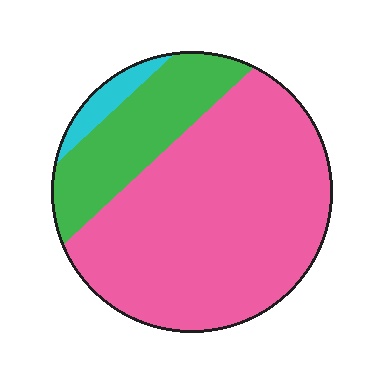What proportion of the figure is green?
Green takes up about one quarter (1/4) of the figure.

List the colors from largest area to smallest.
From largest to smallest: pink, green, cyan.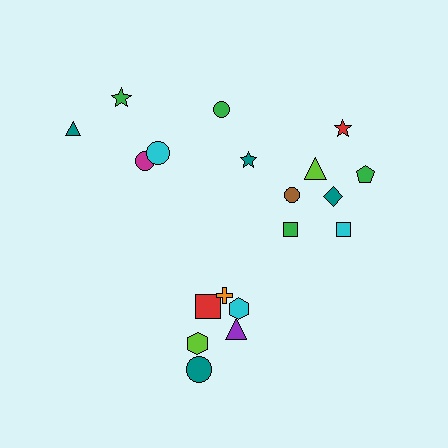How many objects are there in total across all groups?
There are 19 objects.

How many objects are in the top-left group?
There are 5 objects.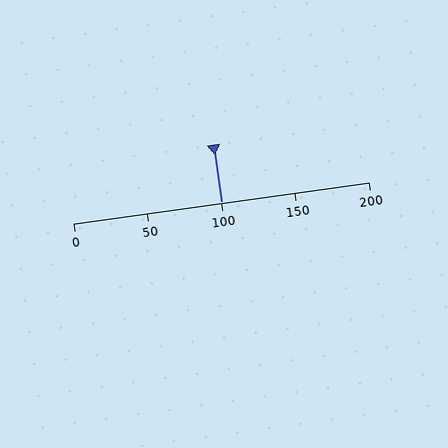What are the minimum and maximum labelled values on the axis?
The axis runs from 0 to 200.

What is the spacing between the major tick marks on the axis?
The major ticks are spaced 50 apart.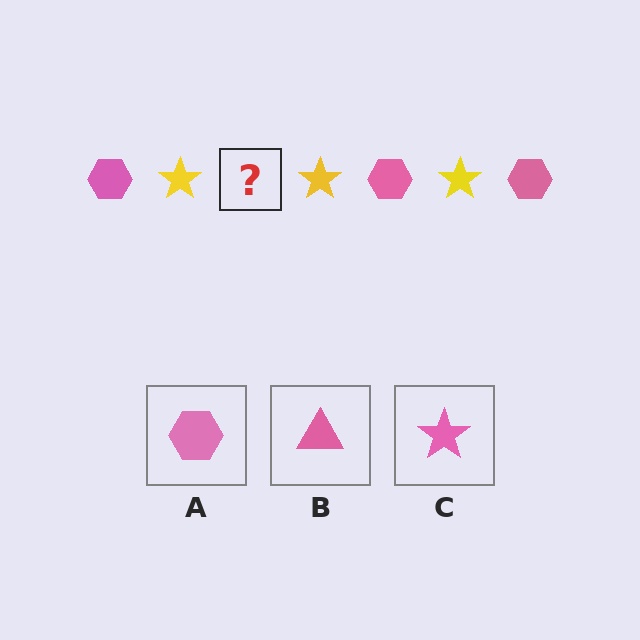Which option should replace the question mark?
Option A.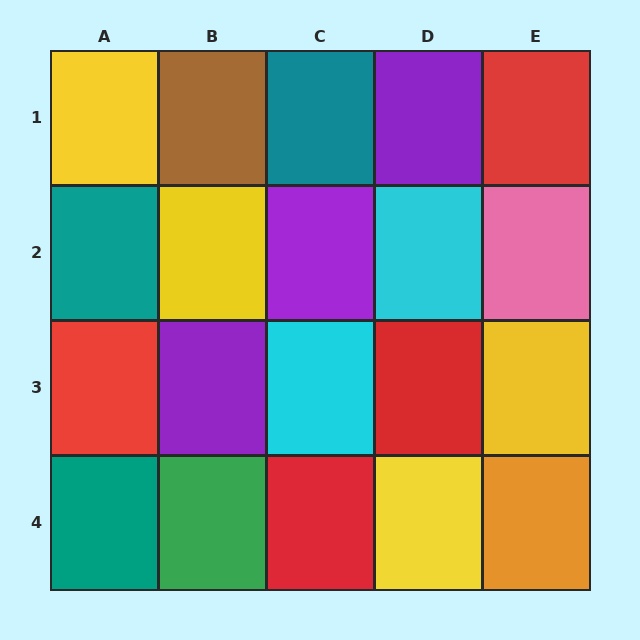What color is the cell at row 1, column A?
Yellow.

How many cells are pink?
1 cell is pink.